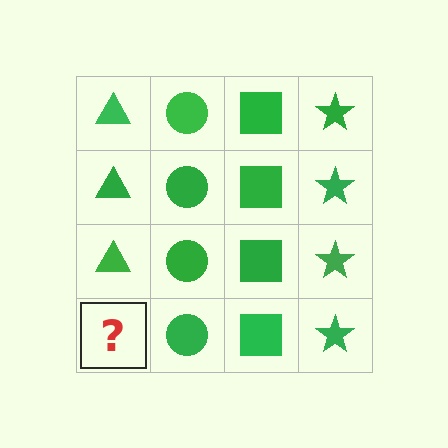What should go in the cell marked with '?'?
The missing cell should contain a green triangle.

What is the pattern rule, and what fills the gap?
The rule is that each column has a consistent shape. The gap should be filled with a green triangle.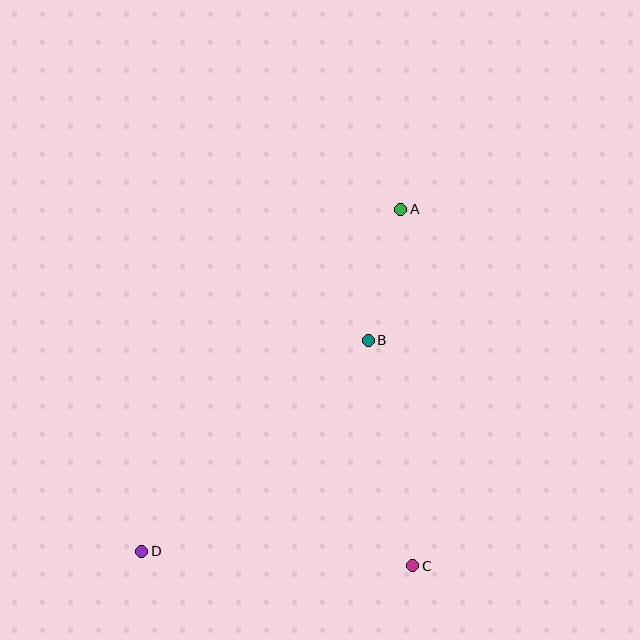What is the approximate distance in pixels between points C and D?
The distance between C and D is approximately 271 pixels.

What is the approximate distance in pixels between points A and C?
The distance between A and C is approximately 357 pixels.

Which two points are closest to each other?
Points A and B are closest to each other.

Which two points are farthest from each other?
Points A and D are farthest from each other.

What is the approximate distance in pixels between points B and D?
The distance between B and D is approximately 309 pixels.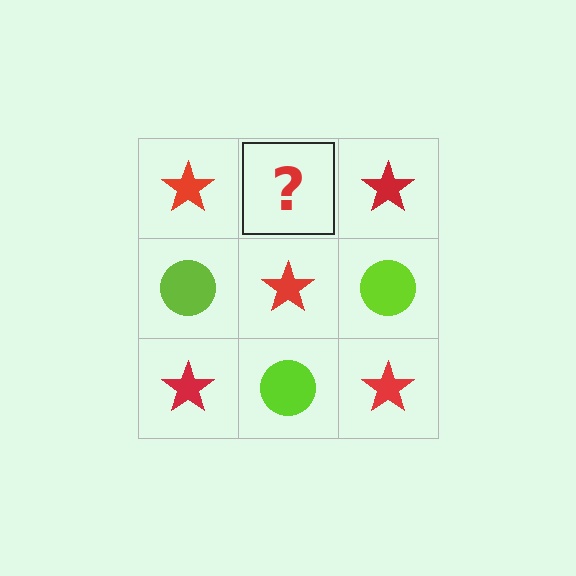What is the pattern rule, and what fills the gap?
The rule is that it alternates red star and lime circle in a checkerboard pattern. The gap should be filled with a lime circle.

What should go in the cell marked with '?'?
The missing cell should contain a lime circle.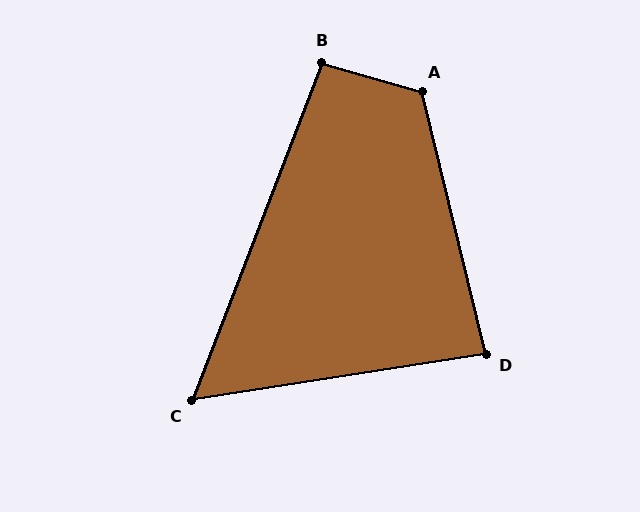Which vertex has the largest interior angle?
A, at approximately 120 degrees.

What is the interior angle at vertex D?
Approximately 85 degrees (approximately right).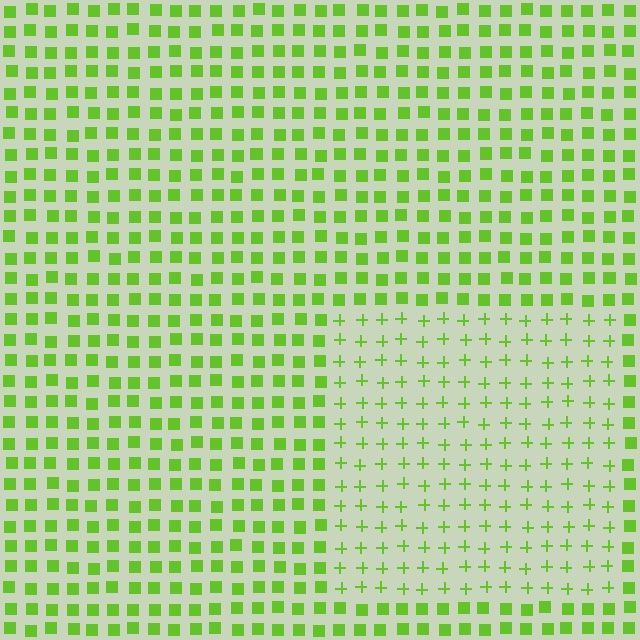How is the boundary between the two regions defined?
The boundary is defined by a change in element shape: plus signs inside vs. squares outside. All elements share the same color and spacing.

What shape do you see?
I see a rectangle.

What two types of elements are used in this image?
The image uses plus signs inside the rectangle region and squares outside it.